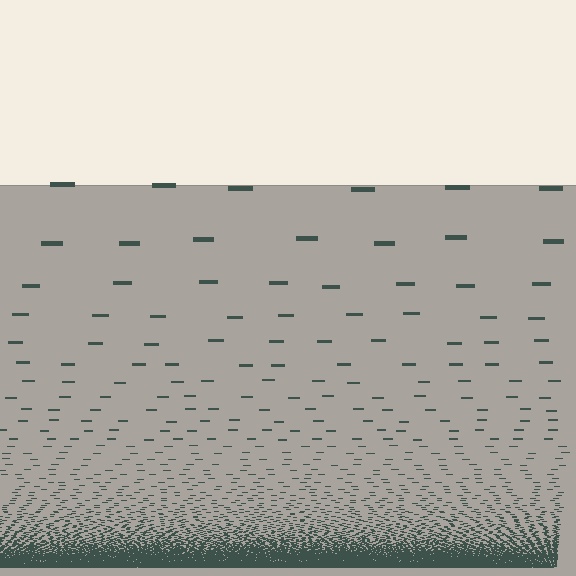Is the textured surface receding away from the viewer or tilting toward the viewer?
The surface appears to tilt toward the viewer. Texture elements get larger and sparser toward the top.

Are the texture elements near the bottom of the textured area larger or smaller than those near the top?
Smaller. The gradient is inverted — elements near the bottom are smaller and denser.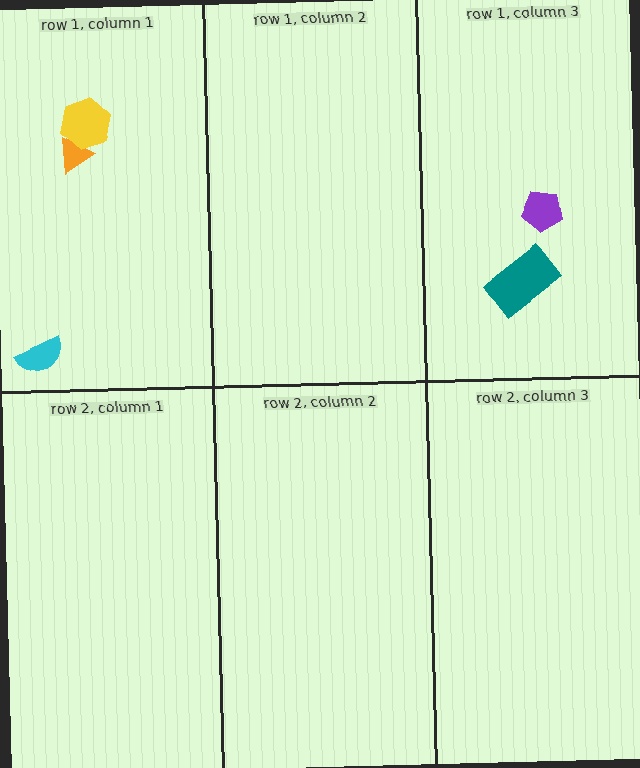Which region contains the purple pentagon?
The row 1, column 3 region.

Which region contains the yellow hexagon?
The row 1, column 1 region.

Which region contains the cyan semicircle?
The row 1, column 1 region.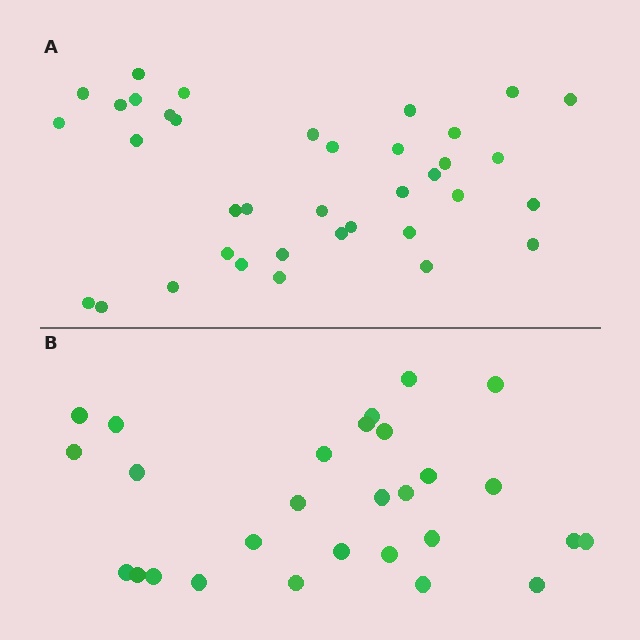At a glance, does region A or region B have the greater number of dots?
Region A (the top region) has more dots.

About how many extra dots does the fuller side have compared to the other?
Region A has roughly 8 or so more dots than region B.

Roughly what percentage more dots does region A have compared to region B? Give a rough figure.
About 30% more.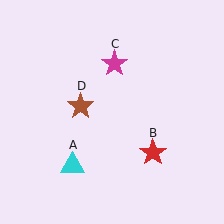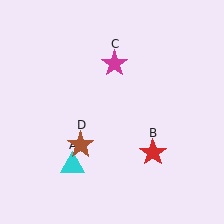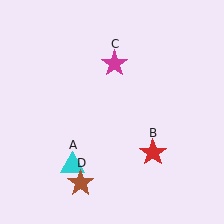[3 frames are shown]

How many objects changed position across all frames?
1 object changed position: brown star (object D).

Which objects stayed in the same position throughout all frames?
Cyan triangle (object A) and red star (object B) and magenta star (object C) remained stationary.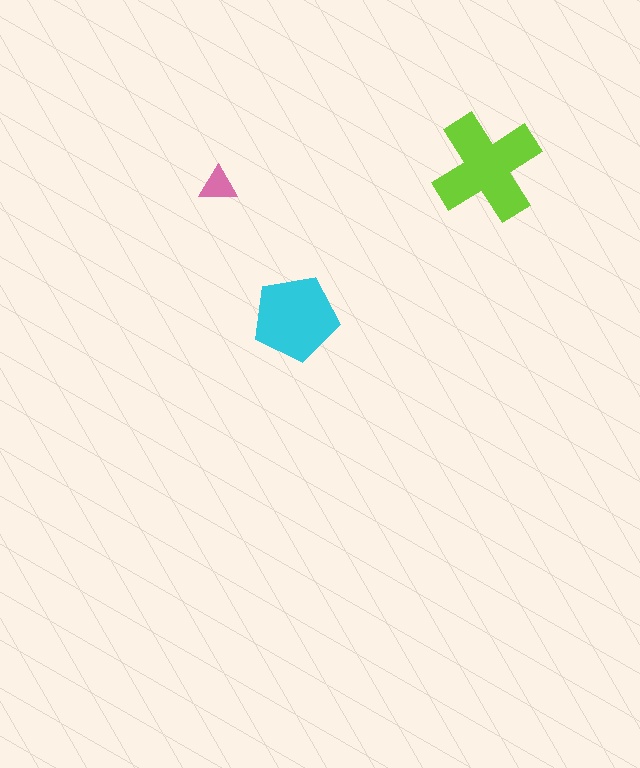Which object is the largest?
The lime cross.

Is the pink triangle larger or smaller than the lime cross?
Smaller.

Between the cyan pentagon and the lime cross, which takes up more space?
The lime cross.